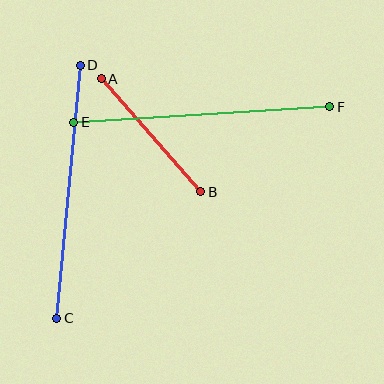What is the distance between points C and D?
The distance is approximately 254 pixels.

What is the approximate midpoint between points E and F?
The midpoint is at approximately (202, 115) pixels.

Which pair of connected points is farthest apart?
Points E and F are farthest apart.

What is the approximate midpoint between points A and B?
The midpoint is at approximately (151, 135) pixels.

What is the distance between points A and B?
The distance is approximately 150 pixels.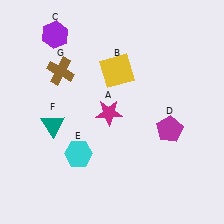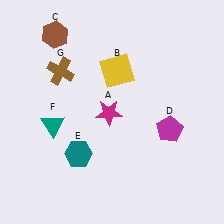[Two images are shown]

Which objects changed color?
C changed from purple to brown. E changed from cyan to teal.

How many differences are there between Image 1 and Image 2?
There are 2 differences between the two images.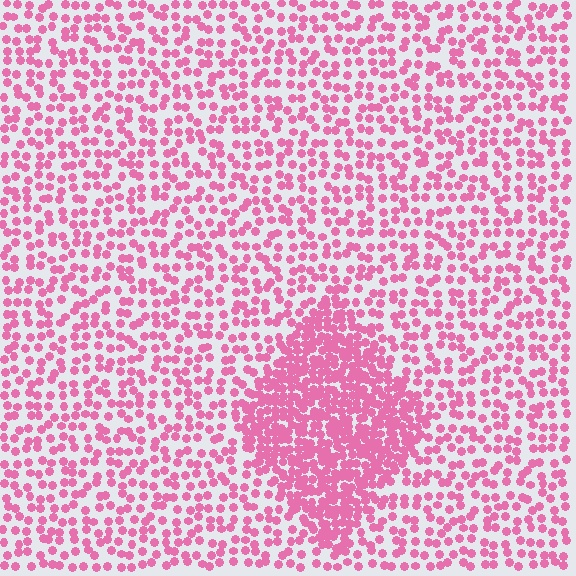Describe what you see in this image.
The image contains small pink elements arranged at two different densities. A diamond-shaped region is visible where the elements are more densely packed than the surrounding area.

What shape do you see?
I see a diamond.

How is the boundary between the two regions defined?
The boundary is defined by a change in element density (approximately 2.3x ratio). All elements are the same color, size, and shape.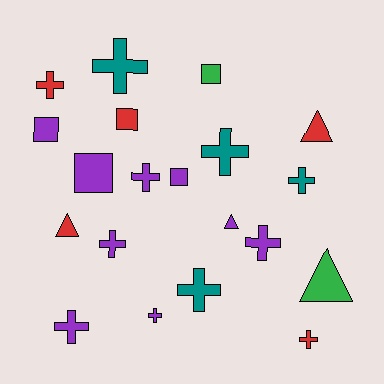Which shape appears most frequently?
Cross, with 11 objects.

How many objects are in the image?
There are 20 objects.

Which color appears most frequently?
Purple, with 9 objects.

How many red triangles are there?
There are 2 red triangles.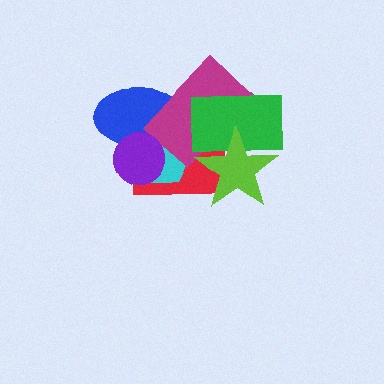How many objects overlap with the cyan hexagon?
4 objects overlap with the cyan hexagon.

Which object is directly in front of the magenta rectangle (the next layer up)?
The green rectangle is directly in front of the magenta rectangle.